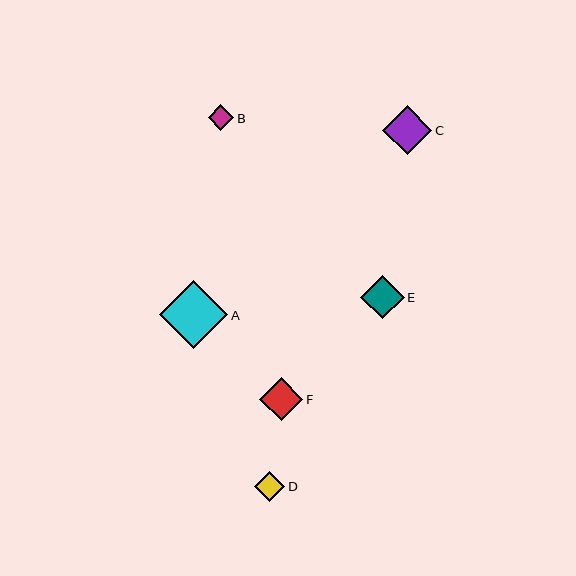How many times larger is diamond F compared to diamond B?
Diamond F is approximately 1.7 times the size of diamond B.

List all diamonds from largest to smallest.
From largest to smallest: A, C, E, F, D, B.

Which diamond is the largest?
Diamond A is the largest with a size of approximately 69 pixels.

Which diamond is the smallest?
Diamond B is the smallest with a size of approximately 25 pixels.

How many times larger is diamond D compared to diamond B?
Diamond D is approximately 1.2 times the size of diamond B.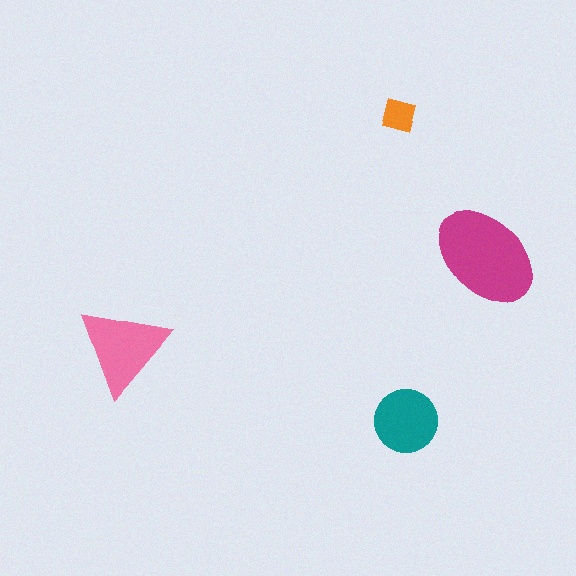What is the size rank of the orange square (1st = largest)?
4th.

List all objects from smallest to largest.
The orange square, the teal circle, the pink triangle, the magenta ellipse.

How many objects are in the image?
There are 4 objects in the image.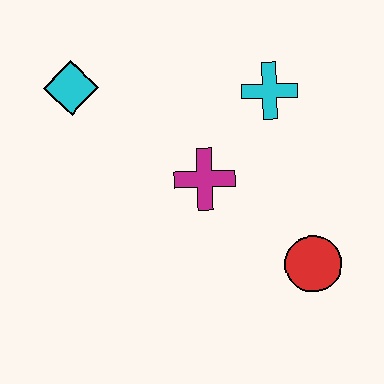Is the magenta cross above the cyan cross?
No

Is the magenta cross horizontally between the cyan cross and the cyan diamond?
Yes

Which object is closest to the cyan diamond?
The magenta cross is closest to the cyan diamond.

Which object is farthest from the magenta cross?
The cyan diamond is farthest from the magenta cross.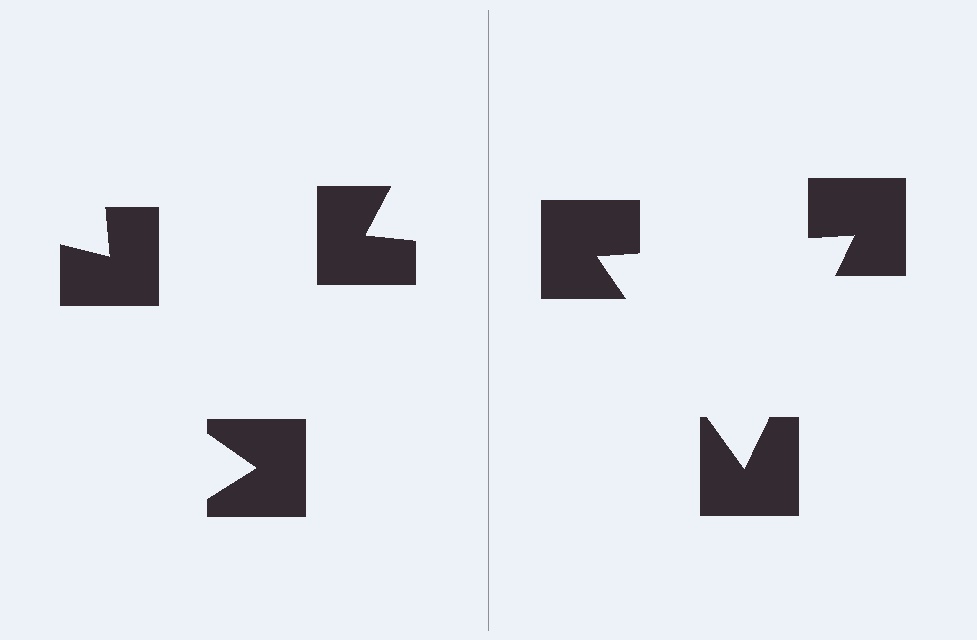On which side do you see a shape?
An illusory triangle appears on the right side. On the left side the wedge cuts are rotated, so no coherent shape forms.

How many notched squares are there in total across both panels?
6 — 3 on each side.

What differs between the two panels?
The notched squares are positioned identically on both sides; only the wedge orientations differ. On the right they align to a triangle; on the left they are misaligned.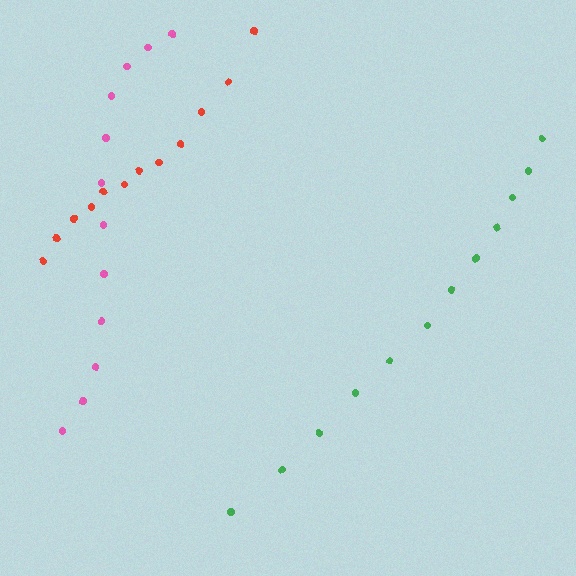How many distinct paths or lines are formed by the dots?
There are 3 distinct paths.